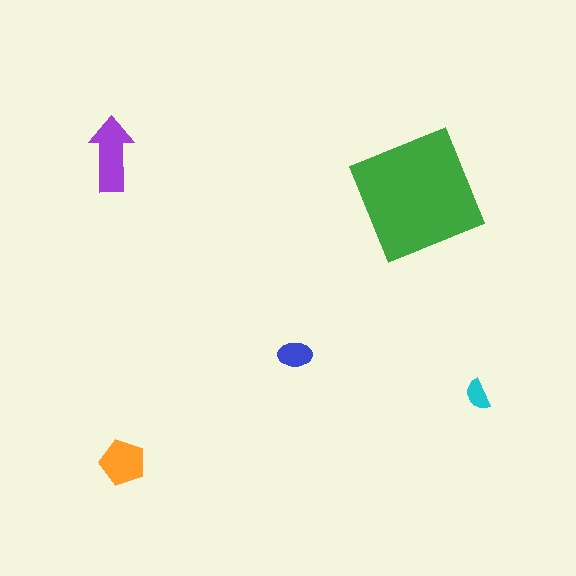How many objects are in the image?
There are 5 objects in the image.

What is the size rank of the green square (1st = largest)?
1st.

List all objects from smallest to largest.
The cyan semicircle, the blue ellipse, the orange pentagon, the purple arrow, the green square.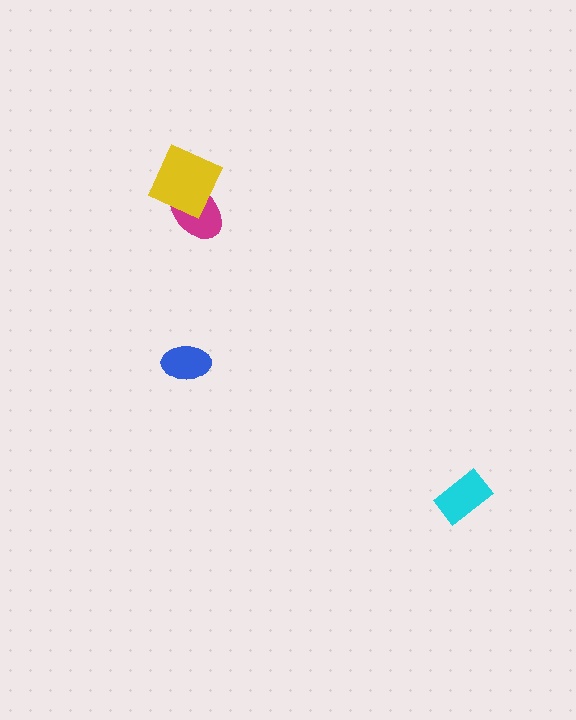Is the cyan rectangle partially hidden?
No, no other shape covers it.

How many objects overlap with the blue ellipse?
0 objects overlap with the blue ellipse.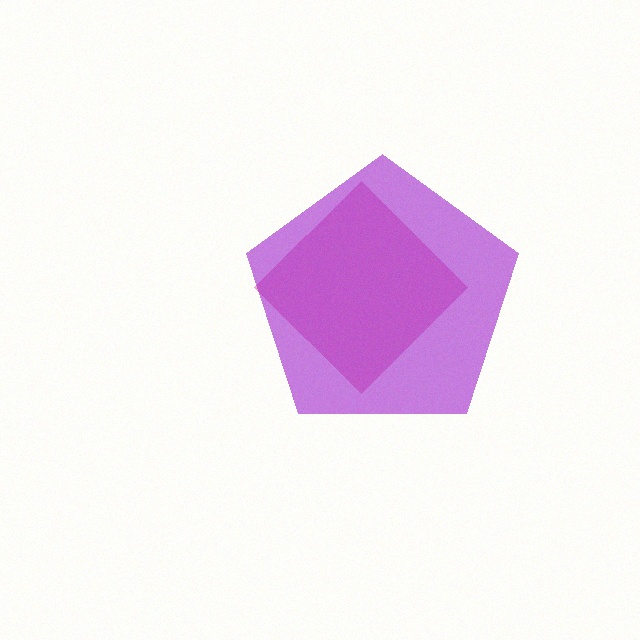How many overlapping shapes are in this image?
There are 2 overlapping shapes in the image.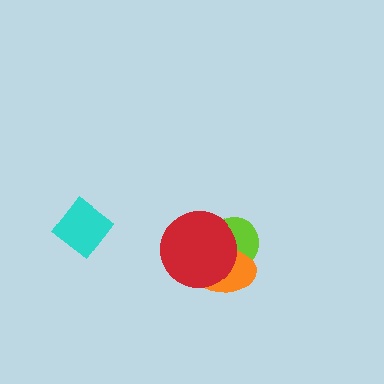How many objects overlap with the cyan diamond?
0 objects overlap with the cyan diamond.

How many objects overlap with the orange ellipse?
2 objects overlap with the orange ellipse.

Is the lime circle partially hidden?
Yes, it is partially covered by another shape.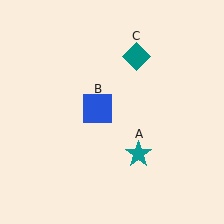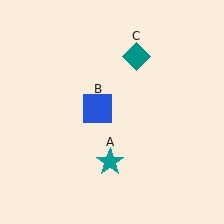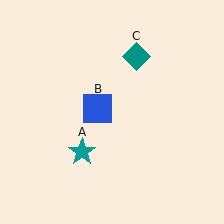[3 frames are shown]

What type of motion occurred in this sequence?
The teal star (object A) rotated clockwise around the center of the scene.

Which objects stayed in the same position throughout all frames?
Blue square (object B) and teal diamond (object C) remained stationary.